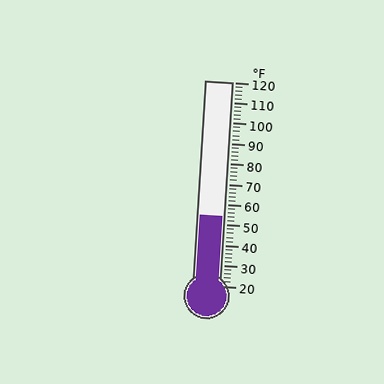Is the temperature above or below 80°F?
The temperature is below 80°F.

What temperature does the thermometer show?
The thermometer shows approximately 54°F.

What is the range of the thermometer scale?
The thermometer scale ranges from 20°F to 120°F.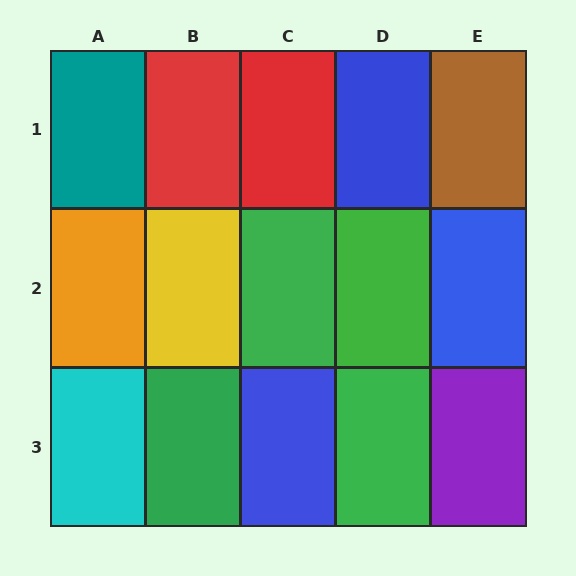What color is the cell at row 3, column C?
Blue.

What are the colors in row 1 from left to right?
Teal, red, red, blue, brown.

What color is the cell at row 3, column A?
Cyan.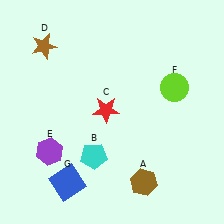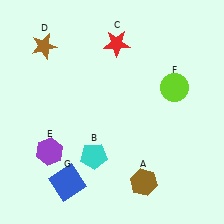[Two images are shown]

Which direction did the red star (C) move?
The red star (C) moved up.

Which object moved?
The red star (C) moved up.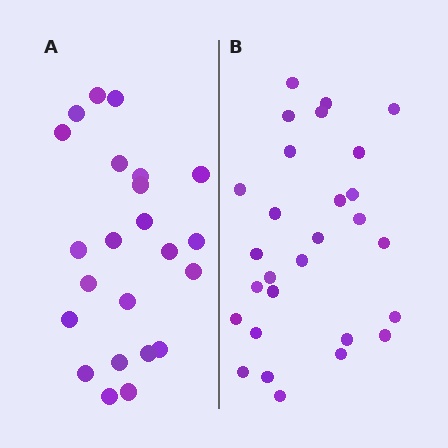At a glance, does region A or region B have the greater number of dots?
Region B (the right region) has more dots.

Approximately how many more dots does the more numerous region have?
Region B has about 5 more dots than region A.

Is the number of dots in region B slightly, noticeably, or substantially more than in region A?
Region B has only slightly more — the two regions are fairly close. The ratio is roughly 1.2 to 1.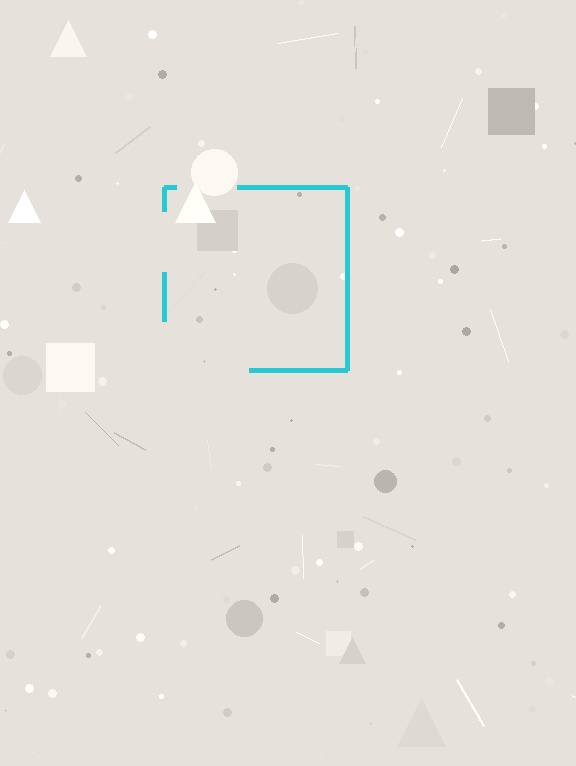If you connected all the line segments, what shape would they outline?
They would outline a square.